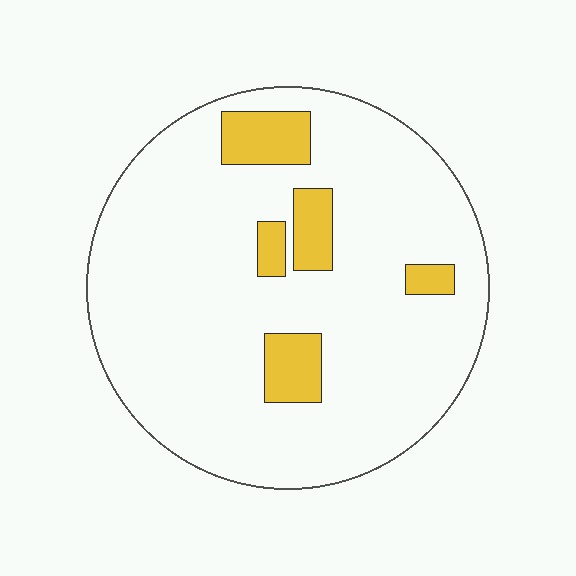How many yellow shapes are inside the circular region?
5.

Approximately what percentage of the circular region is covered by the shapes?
Approximately 10%.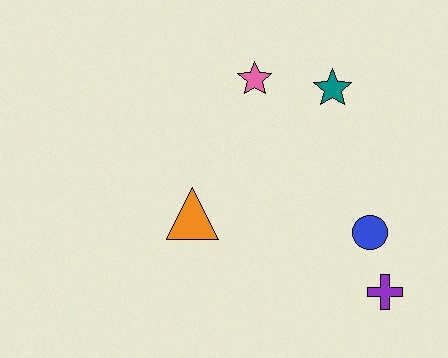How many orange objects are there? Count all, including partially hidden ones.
There is 1 orange object.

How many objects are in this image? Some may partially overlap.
There are 5 objects.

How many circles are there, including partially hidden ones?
There is 1 circle.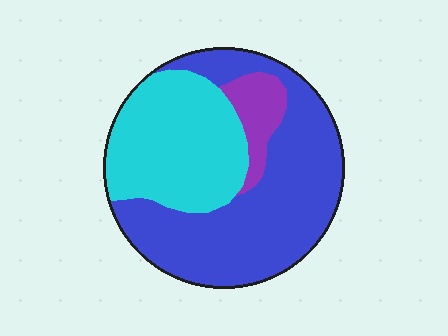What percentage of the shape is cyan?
Cyan takes up about three eighths (3/8) of the shape.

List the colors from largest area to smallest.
From largest to smallest: blue, cyan, purple.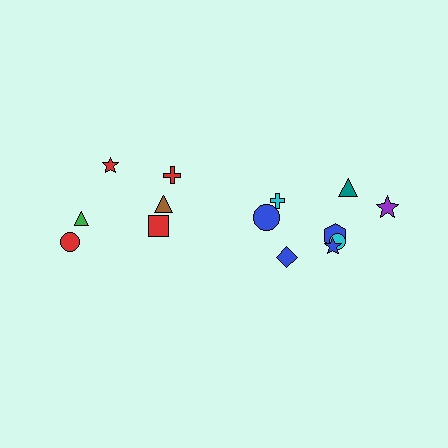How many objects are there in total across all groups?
There are 14 objects.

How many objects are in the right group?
There are 8 objects.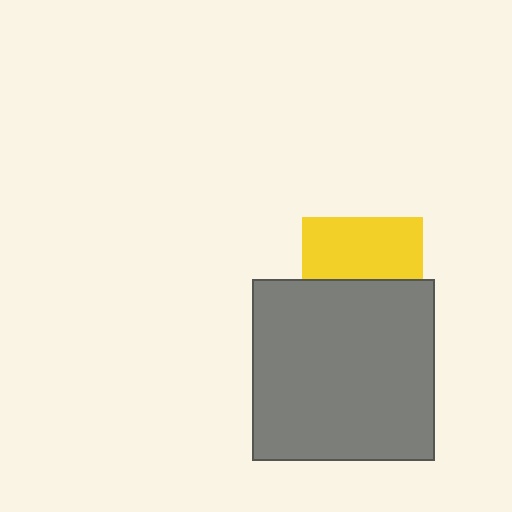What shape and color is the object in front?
The object in front is a gray square.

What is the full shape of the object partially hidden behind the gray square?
The partially hidden object is a yellow square.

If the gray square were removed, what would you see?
You would see the complete yellow square.